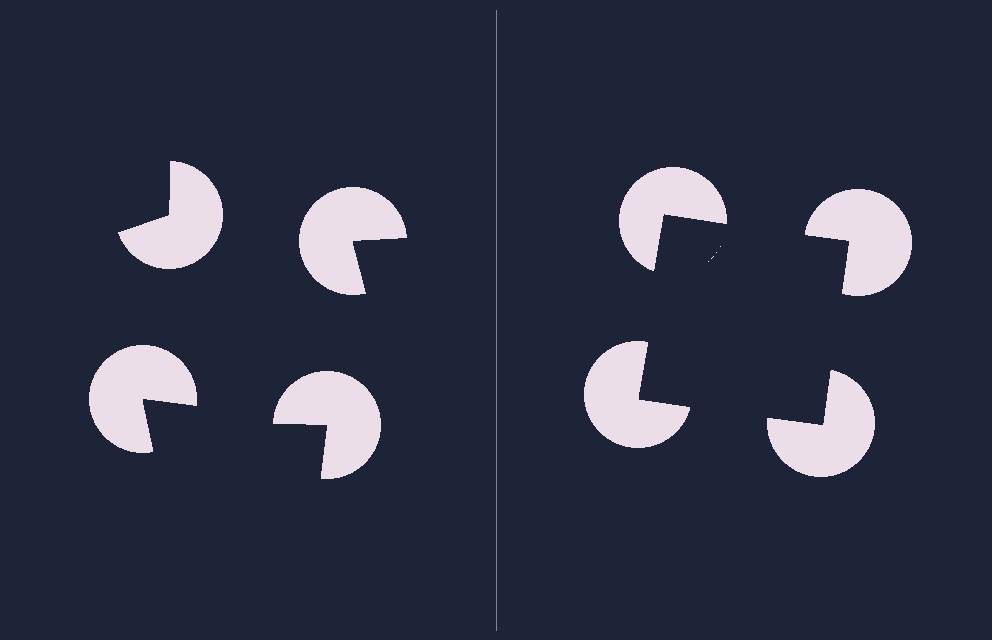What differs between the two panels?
The pac-man discs are positioned identically on both sides; only the wedge orientations differ. On the right they align to a square; on the left they are misaligned.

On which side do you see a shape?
An illusory square appears on the right side. On the left side the wedge cuts are rotated, so no coherent shape forms.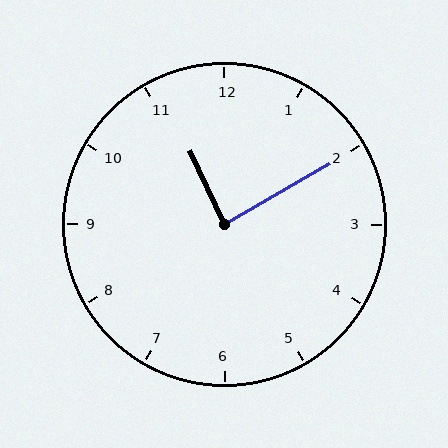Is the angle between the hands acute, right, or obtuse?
It is right.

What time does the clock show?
11:10.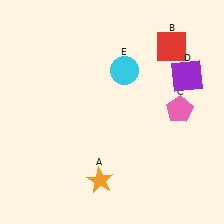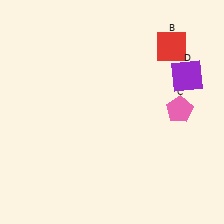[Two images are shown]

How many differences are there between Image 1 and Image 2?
There are 2 differences between the two images.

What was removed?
The cyan circle (E), the orange star (A) were removed in Image 2.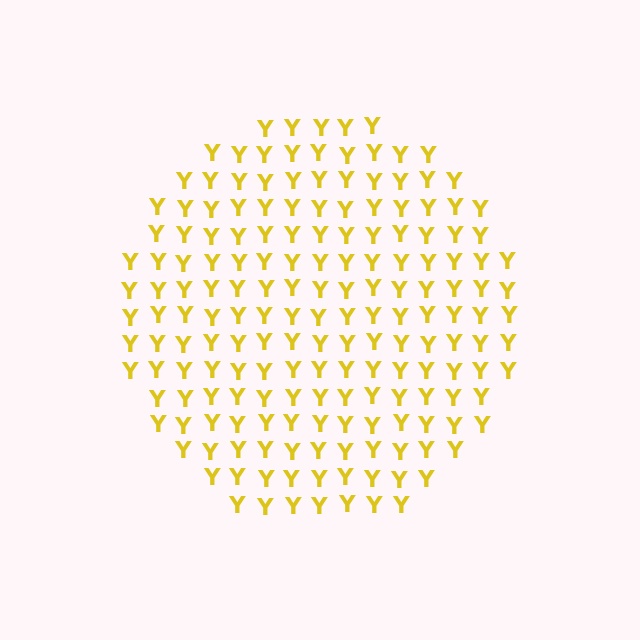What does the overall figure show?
The overall figure shows a circle.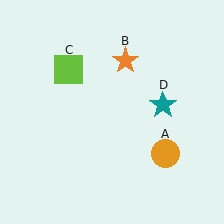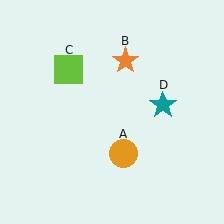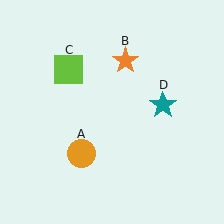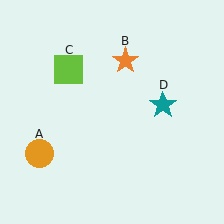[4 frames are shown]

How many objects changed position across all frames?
1 object changed position: orange circle (object A).